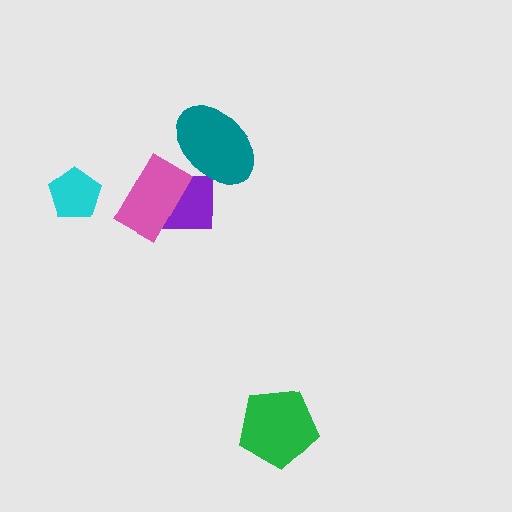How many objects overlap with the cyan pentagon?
0 objects overlap with the cyan pentagon.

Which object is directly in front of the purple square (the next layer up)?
The pink rectangle is directly in front of the purple square.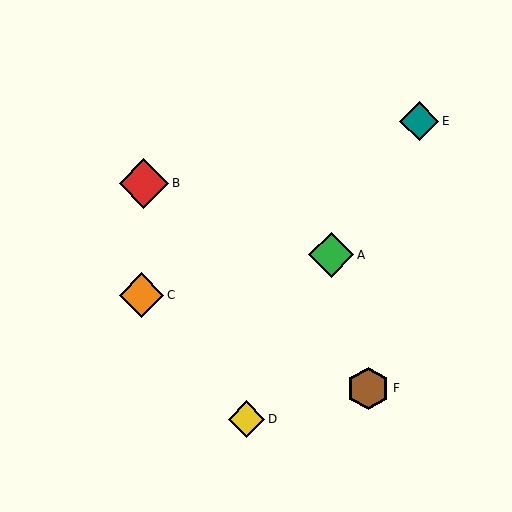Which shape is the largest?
The red diamond (labeled B) is the largest.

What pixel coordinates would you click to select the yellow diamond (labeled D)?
Click at (247, 419) to select the yellow diamond D.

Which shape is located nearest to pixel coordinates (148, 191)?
The red diamond (labeled B) at (144, 183) is nearest to that location.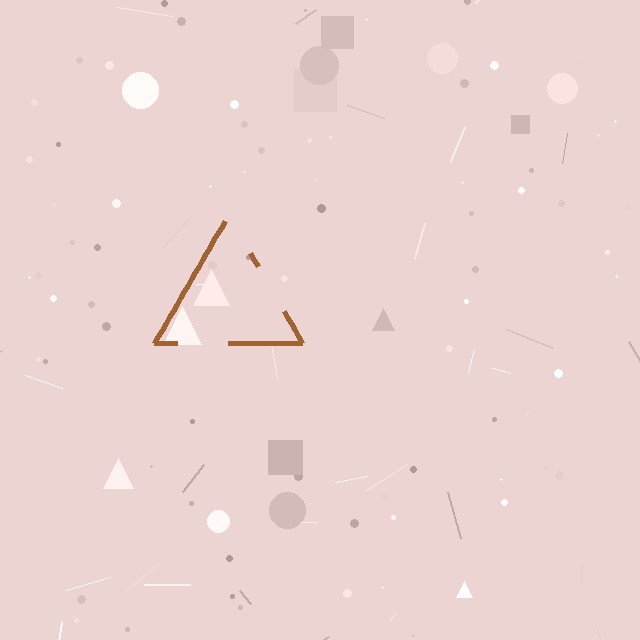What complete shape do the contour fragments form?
The contour fragments form a triangle.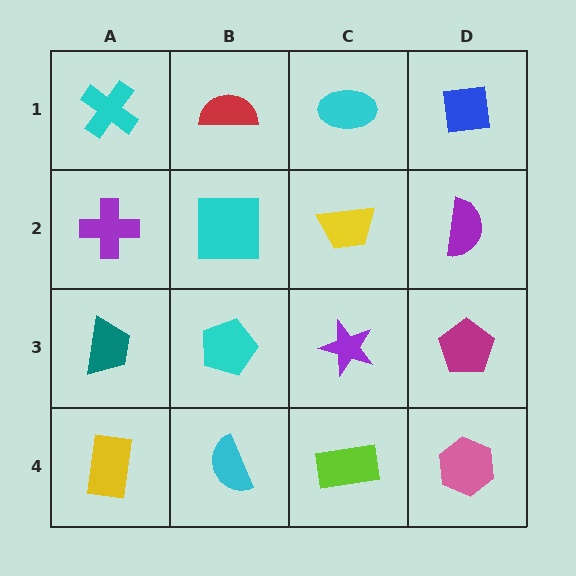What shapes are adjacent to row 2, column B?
A red semicircle (row 1, column B), a cyan pentagon (row 3, column B), a purple cross (row 2, column A), a yellow trapezoid (row 2, column C).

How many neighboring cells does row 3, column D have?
3.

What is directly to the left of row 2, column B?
A purple cross.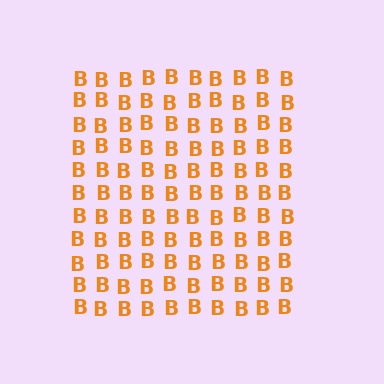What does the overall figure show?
The overall figure shows a square.